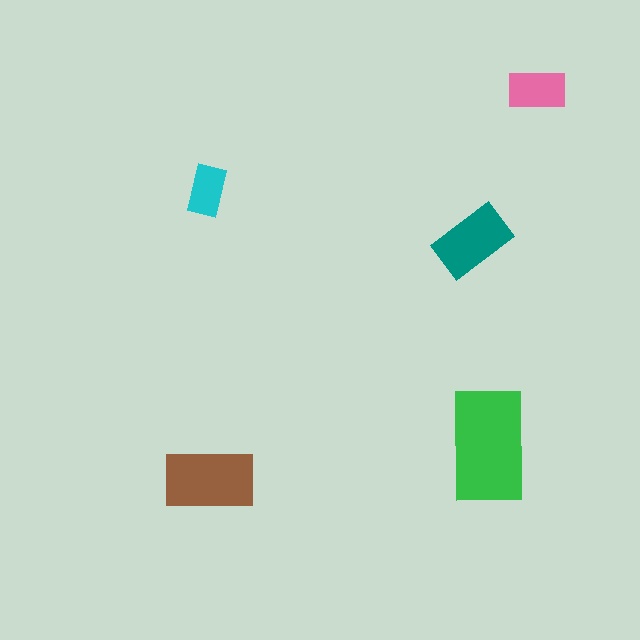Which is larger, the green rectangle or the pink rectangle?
The green one.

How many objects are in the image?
There are 5 objects in the image.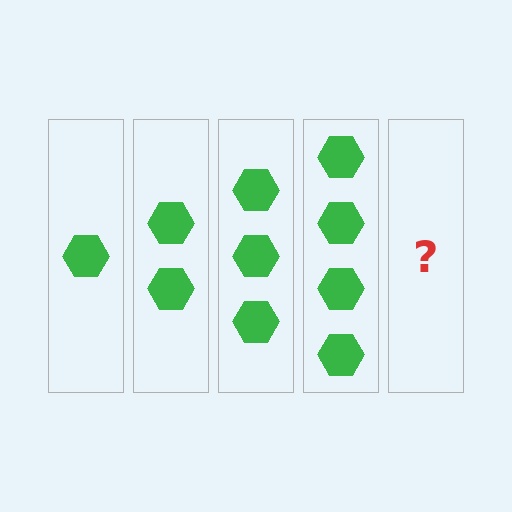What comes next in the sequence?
The next element should be 5 hexagons.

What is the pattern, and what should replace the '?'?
The pattern is that each step adds one more hexagon. The '?' should be 5 hexagons.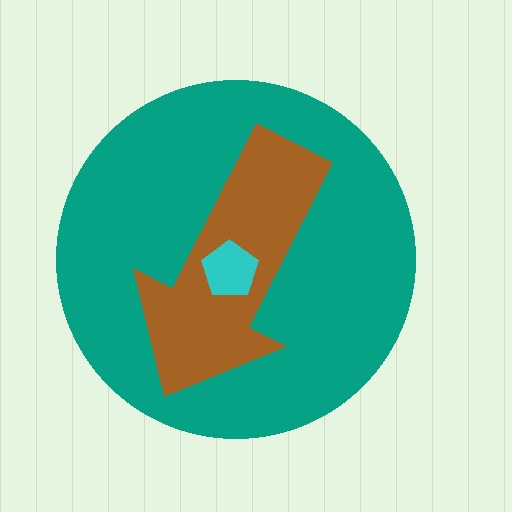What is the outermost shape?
The teal circle.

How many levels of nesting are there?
3.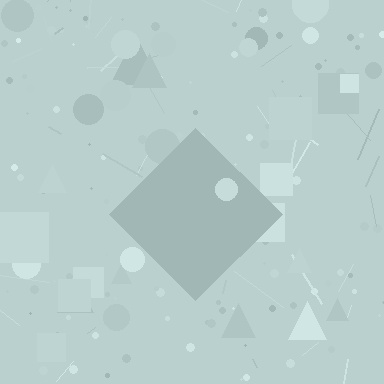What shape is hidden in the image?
A diamond is hidden in the image.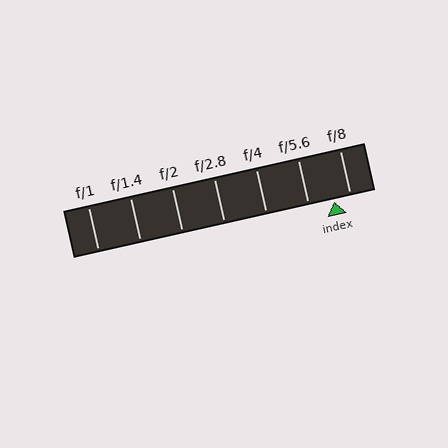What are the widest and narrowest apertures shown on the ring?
The widest aperture shown is f/1 and the narrowest is f/8.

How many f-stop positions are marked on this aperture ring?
There are 7 f-stop positions marked.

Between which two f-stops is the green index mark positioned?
The index mark is between f/5.6 and f/8.